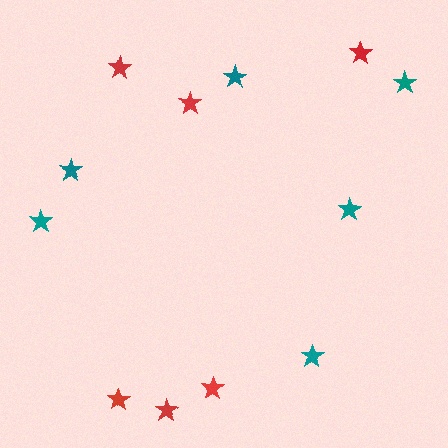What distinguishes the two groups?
There are 2 groups: one group of red stars (6) and one group of teal stars (6).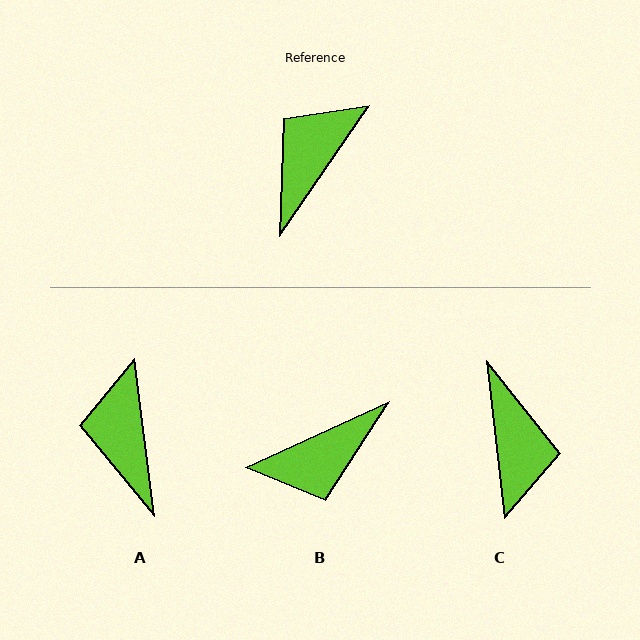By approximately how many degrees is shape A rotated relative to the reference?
Approximately 42 degrees counter-clockwise.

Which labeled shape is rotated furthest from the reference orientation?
B, about 149 degrees away.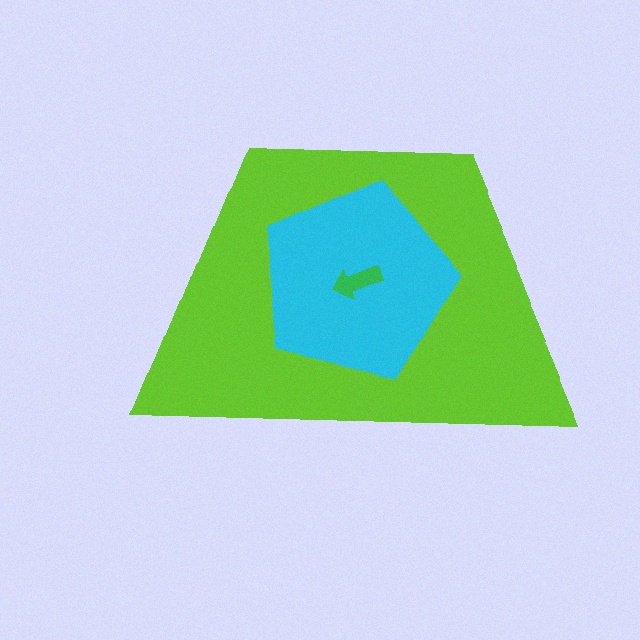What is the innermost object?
The green arrow.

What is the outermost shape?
The lime trapezoid.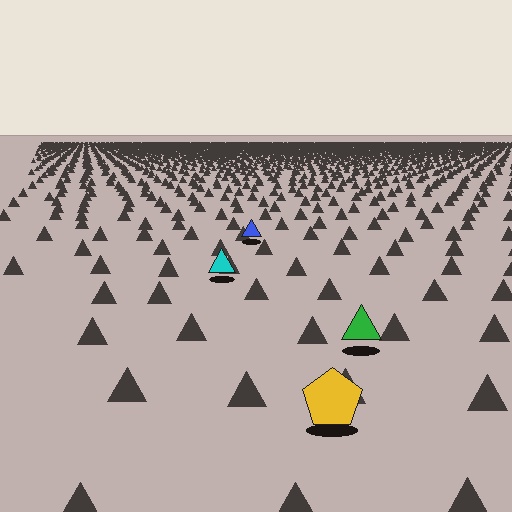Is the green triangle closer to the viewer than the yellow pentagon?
No. The yellow pentagon is closer — you can tell from the texture gradient: the ground texture is coarser near it.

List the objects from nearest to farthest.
From nearest to farthest: the yellow pentagon, the green triangle, the cyan triangle, the blue triangle.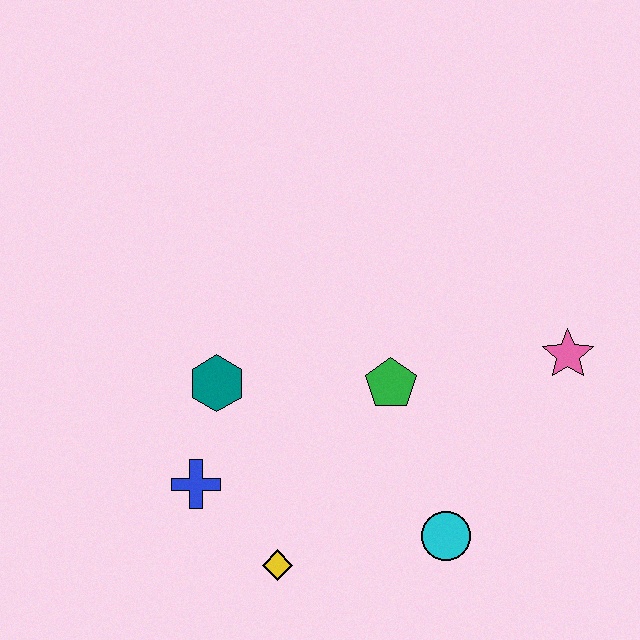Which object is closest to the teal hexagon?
The blue cross is closest to the teal hexagon.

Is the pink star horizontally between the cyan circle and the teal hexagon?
No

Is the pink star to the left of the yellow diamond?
No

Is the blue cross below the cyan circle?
No